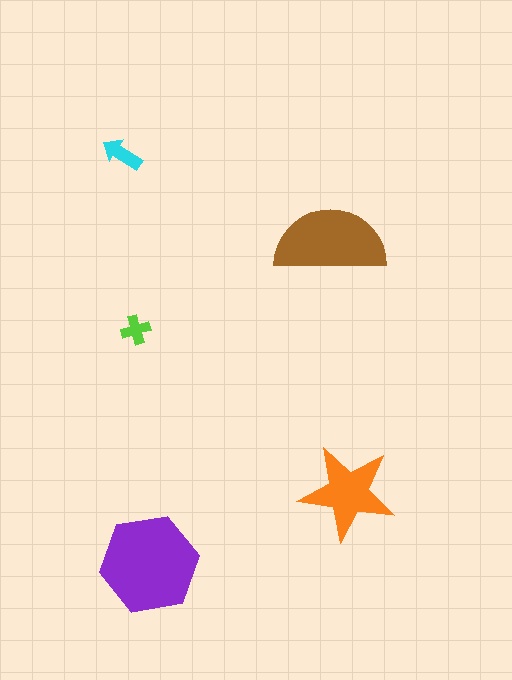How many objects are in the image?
There are 5 objects in the image.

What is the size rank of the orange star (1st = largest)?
3rd.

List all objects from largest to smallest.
The purple hexagon, the brown semicircle, the orange star, the cyan arrow, the lime cross.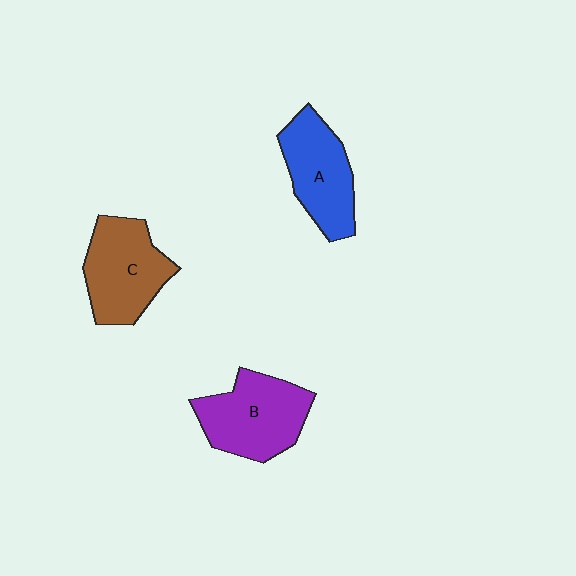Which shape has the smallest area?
Shape A (blue).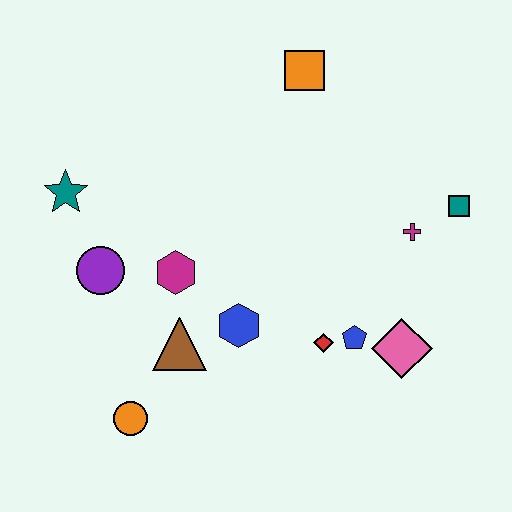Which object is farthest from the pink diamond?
The teal star is farthest from the pink diamond.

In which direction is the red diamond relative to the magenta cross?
The red diamond is below the magenta cross.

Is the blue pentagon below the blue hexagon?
Yes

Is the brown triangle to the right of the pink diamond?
No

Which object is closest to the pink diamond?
The blue pentagon is closest to the pink diamond.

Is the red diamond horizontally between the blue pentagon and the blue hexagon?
Yes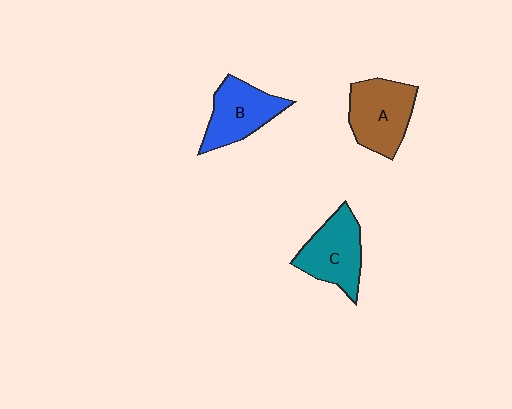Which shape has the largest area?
Shape A (brown).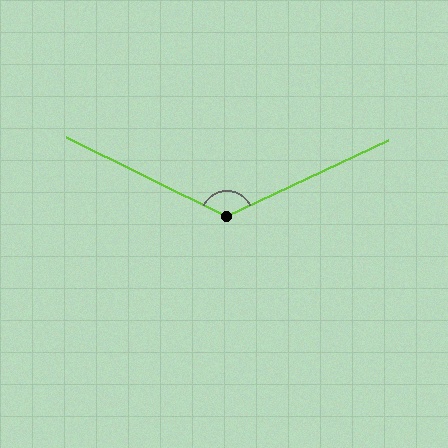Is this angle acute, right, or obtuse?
It is obtuse.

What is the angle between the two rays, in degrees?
Approximately 128 degrees.